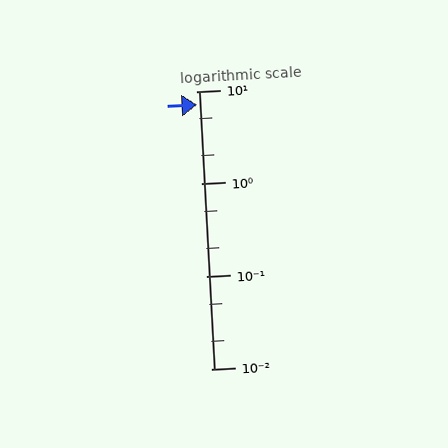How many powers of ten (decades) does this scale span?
The scale spans 3 decades, from 0.01 to 10.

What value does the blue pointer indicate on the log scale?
The pointer indicates approximately 7.1.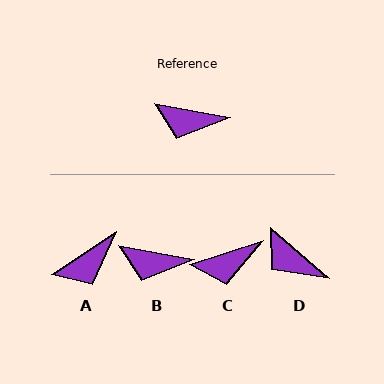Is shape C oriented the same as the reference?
No, it is off by about 28 degrees.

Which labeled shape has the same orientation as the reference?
B.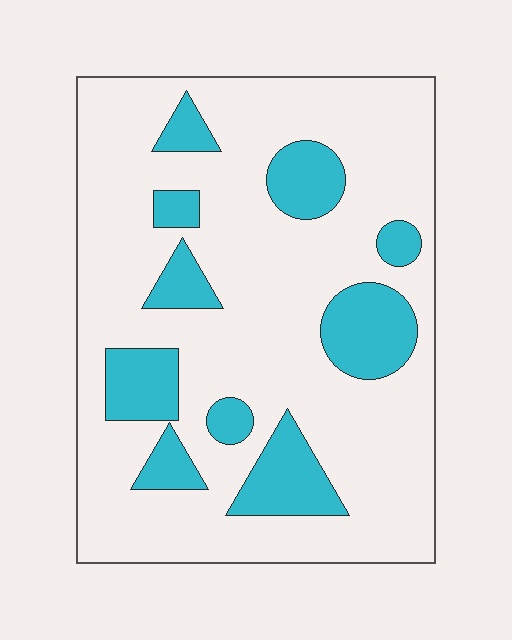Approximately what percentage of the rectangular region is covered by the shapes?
Approximately 20%.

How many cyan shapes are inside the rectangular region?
10.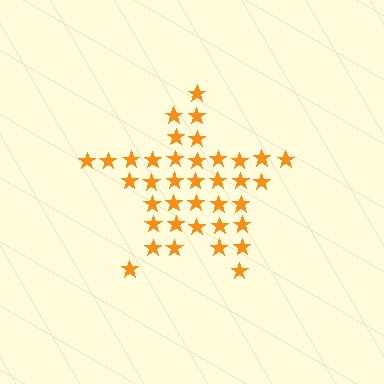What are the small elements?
The small elements are stars.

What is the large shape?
The large shape is a star.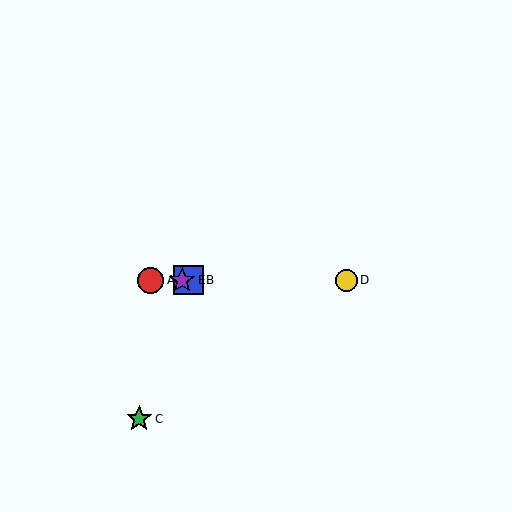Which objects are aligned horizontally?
Objects A, B, D, E are aligned horizontally.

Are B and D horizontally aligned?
Yes, both are at y≈280.